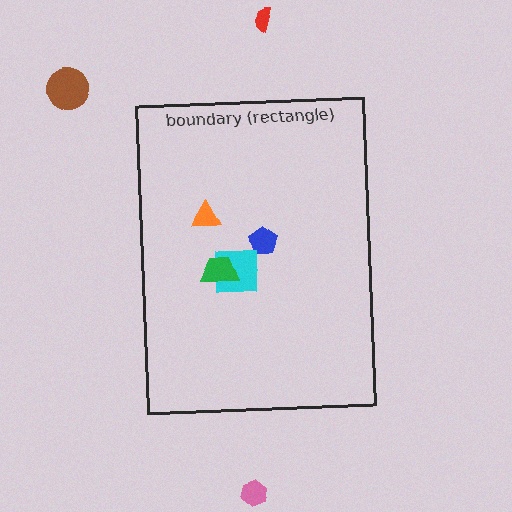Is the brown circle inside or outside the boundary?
Outside.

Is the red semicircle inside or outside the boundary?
Outside.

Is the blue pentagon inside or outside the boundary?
Inside.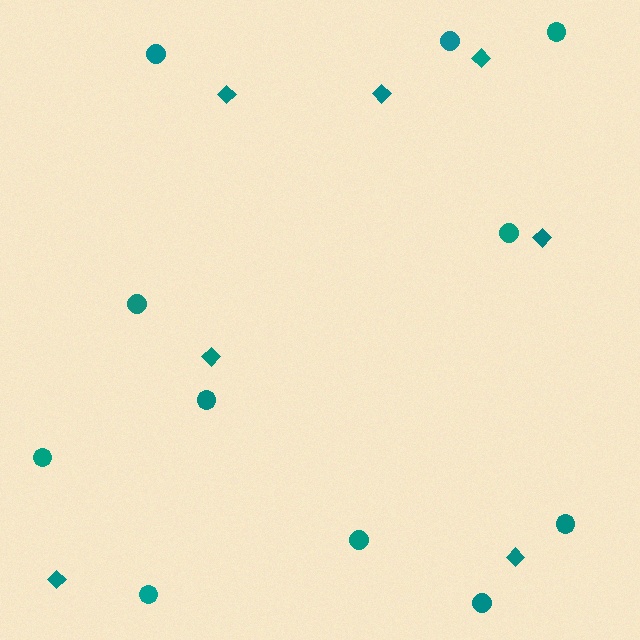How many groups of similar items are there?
There are 2 groups: one group of circles (11) and one group of diamonds (7).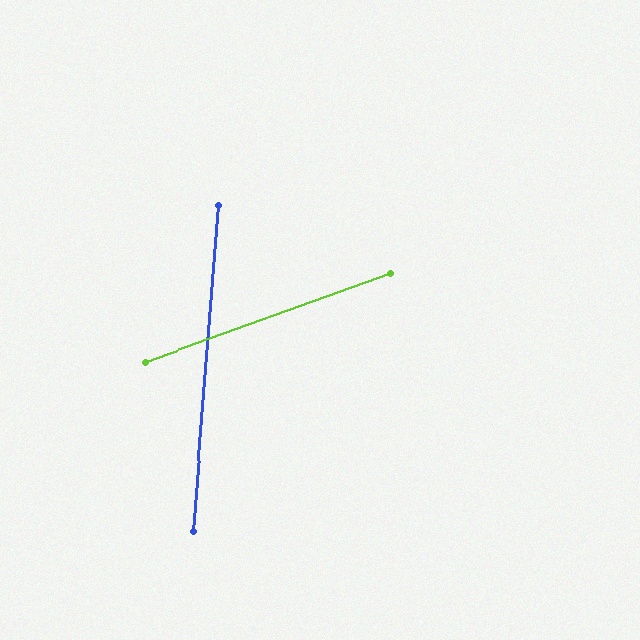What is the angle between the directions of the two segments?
Approximately 66 degrees.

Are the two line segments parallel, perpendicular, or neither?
Neither parallel nor perpendicular — they differ by about 66°.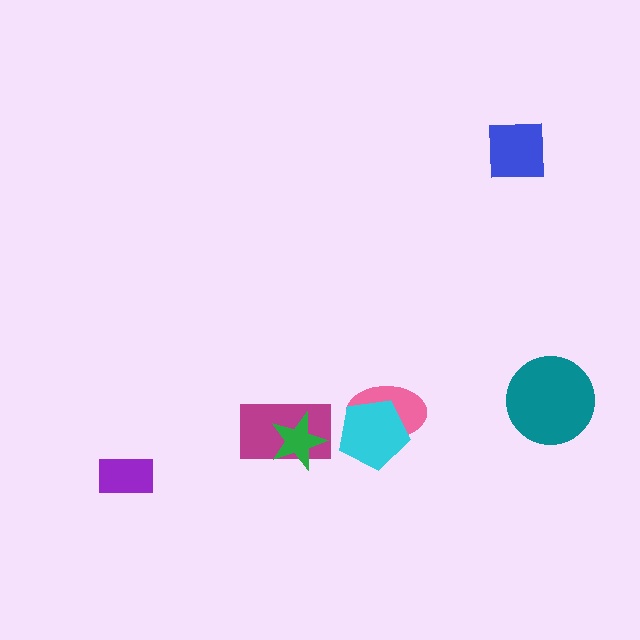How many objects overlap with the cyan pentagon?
1 object overlaps with the cyan pentagon.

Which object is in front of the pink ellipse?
The cyan pentagon is in front of the pink ellipse.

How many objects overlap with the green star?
1 object overlaps with the green star.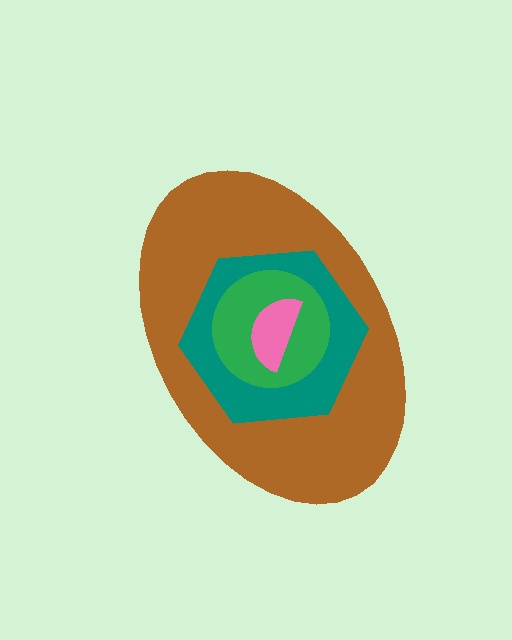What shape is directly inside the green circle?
The pink semicircle.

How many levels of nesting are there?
4.